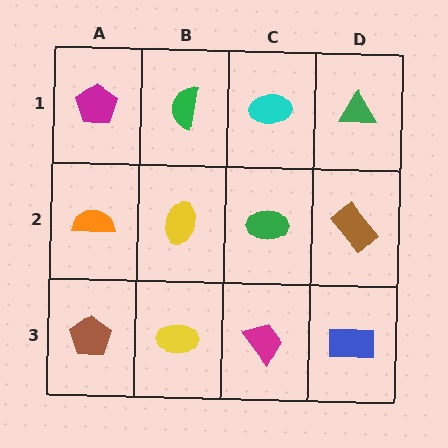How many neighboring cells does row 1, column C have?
3.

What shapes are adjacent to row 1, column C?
A green ellipse (row 2, column C), a green semicircle (row 1, column B), a green triangle (row 1, column D).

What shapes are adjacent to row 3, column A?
An orange semicircle (row 2, column A), a yellow ellipse (row 3, column B).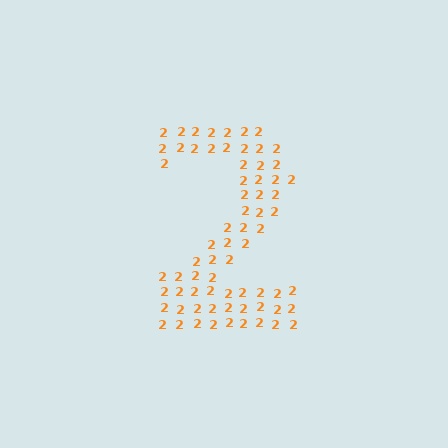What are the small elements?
The small elements are digit 2's.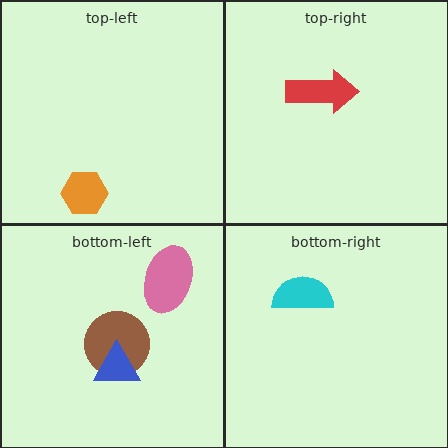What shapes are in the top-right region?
The red arrow.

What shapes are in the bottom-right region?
The cyan semicircle.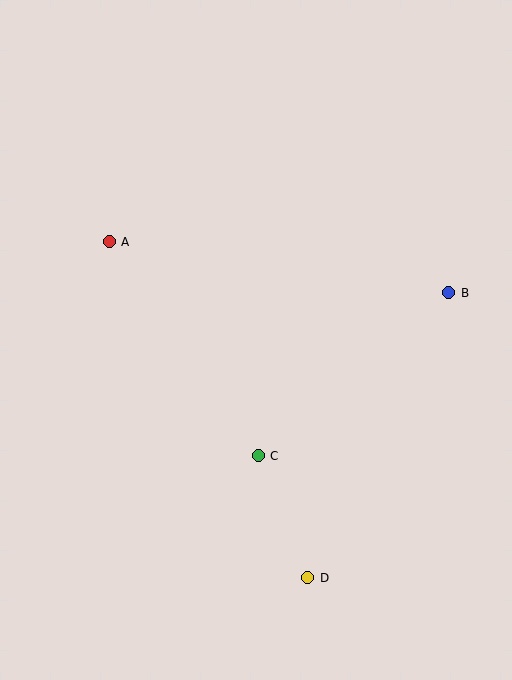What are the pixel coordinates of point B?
Point B is at (449, 293).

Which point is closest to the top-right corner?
Point B is closest to the top-right corner.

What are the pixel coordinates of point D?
Point D is at (308, 578).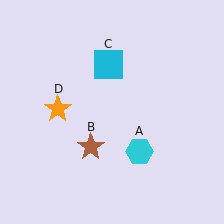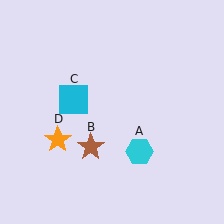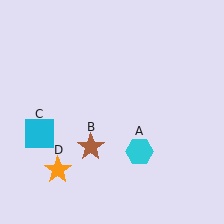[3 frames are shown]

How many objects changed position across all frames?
2 objects changed position: cyan square (object C), orange star (object D).